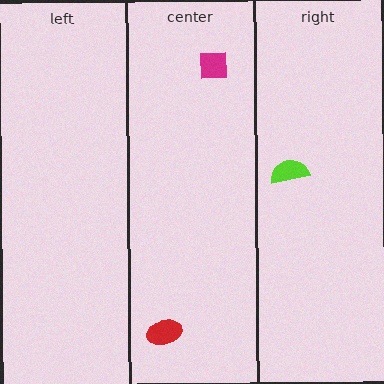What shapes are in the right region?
The lime semicircle.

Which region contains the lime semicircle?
The right region.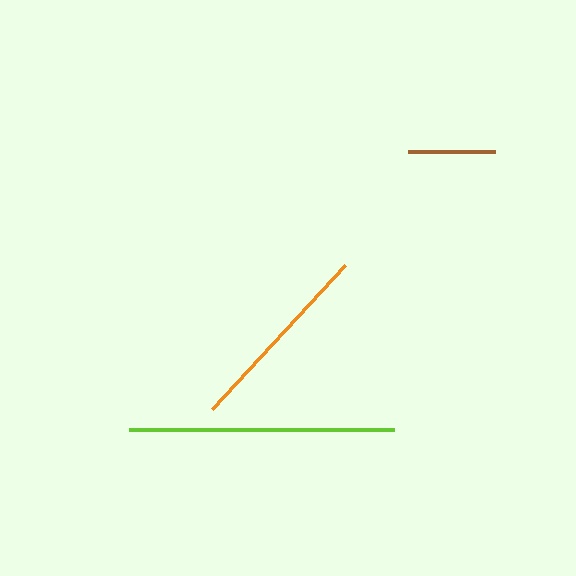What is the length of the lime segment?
The lime segment is approximately 265 pixels long.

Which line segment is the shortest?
The brown line is the shortest at approximately 86 pixels.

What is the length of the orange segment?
The orange segment is approximately 196 pixels long.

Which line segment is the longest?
The lime line is the longest at approximately 265 pixels.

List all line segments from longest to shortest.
From longest to shortest: lime, orange, brown.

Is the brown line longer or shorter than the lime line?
The lime line is longer than the brown line.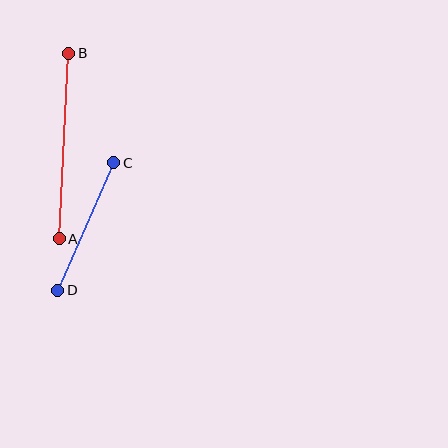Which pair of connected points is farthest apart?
Points A and B are farthest apart.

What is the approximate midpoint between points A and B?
The midpoint is at approximately (64, 146) pixels.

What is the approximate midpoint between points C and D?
The midpoint is at approximately (86, 227) pixels.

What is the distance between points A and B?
The distance is approximately 186 pixels.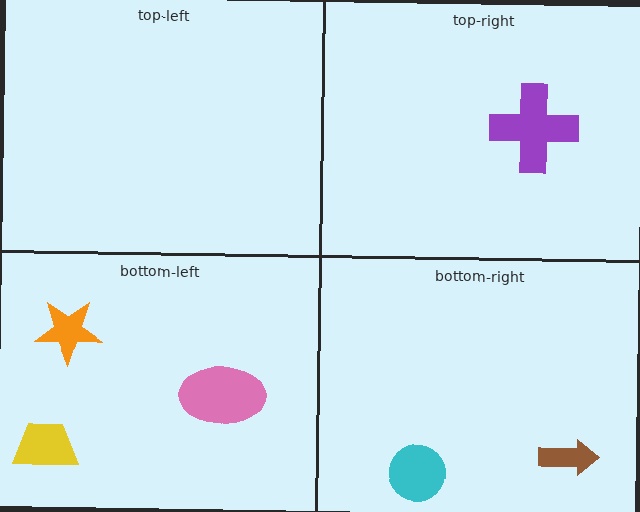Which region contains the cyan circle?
The bottom-right region.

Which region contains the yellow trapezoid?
The bottom-left region.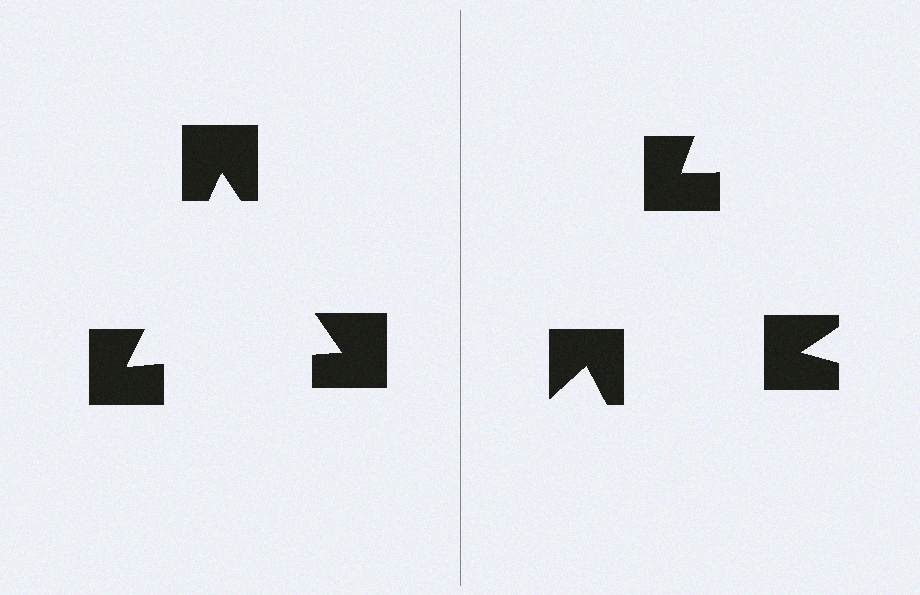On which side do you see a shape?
An illusory triangle appears on the left side. On the right side the wedge cuts are rotated, so no coherent shape forms.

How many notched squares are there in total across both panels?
6 — 3 on each side.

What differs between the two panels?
The notched squares are positioned identically on both sides; only the wedge orientations differ. On the left they align to a triangle; on the right they are misaligned.